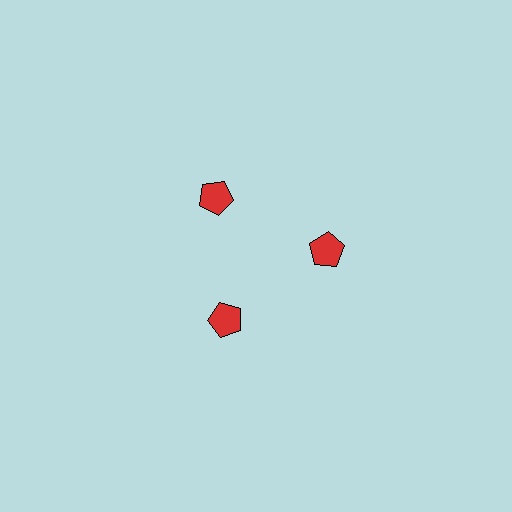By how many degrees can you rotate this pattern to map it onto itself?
The pattern maps onto itself every 120 degrees of rotation.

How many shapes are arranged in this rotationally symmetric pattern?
There are 3 shapes, arranged in 3 groups of 1.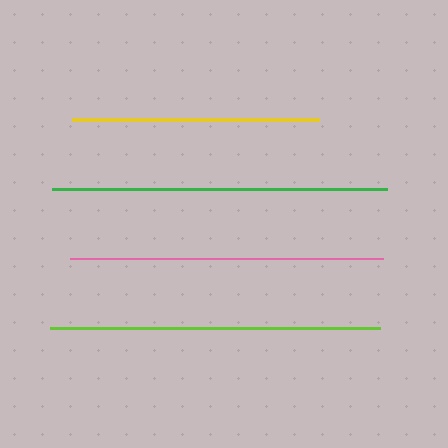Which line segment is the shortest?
The yellow line is the shortest at approximately 247 pixels.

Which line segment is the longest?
The green line is the longest at approximately 335 pixels.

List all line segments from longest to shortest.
From longest to shortest: green, lime, pink, yellow.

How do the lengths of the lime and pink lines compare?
The lime and pink lines are approximately the same length.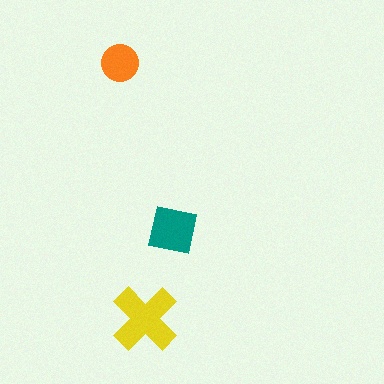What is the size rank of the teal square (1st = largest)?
2nd.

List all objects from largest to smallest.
The yellow cross, the teal square, the orange circle.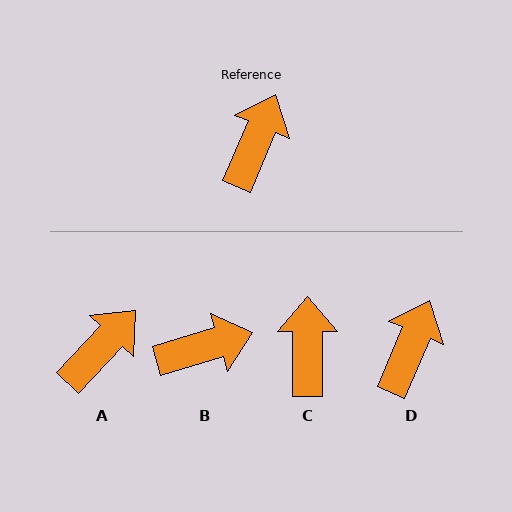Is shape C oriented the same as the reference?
No, it is off by about 23 degrees.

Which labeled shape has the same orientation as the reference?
D.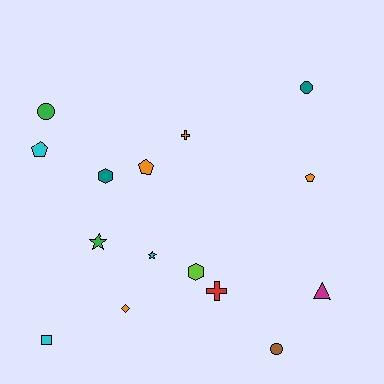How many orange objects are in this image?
There are 4 orange objects.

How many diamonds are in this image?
There is 1 diamond.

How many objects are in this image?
There are 15 objects.